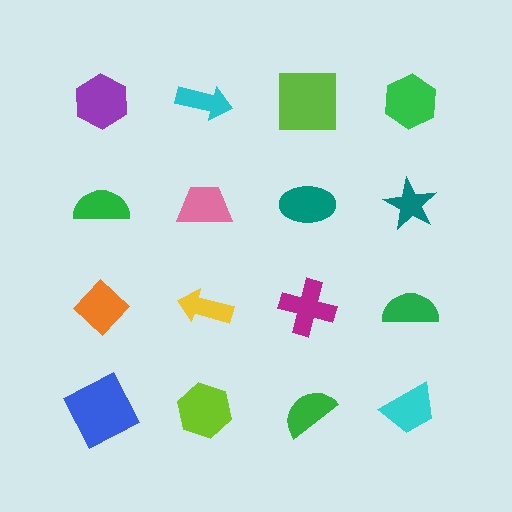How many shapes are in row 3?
4 shapes.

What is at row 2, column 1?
A green semicircle.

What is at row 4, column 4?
A cyan trapezoid.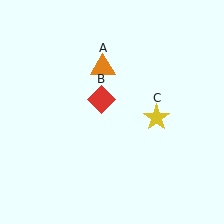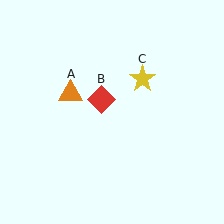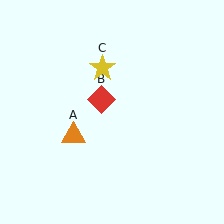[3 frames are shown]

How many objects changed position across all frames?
2 objects changed position: orange triangle (object A), yellow star (object C).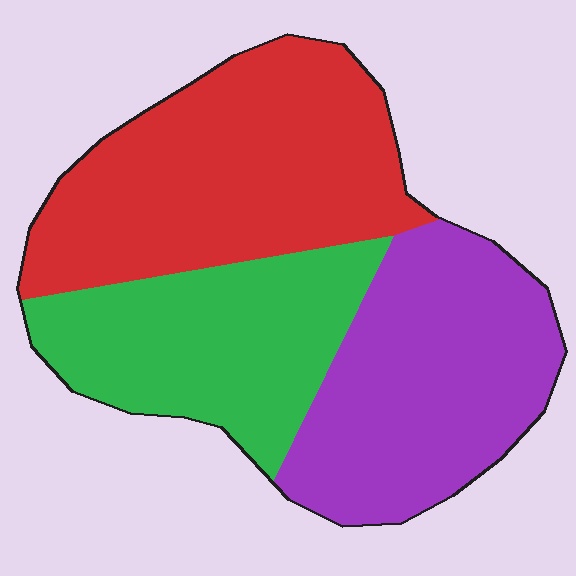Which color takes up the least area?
Green, at roughly 30%.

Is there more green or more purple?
Purple.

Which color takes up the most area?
Red, at roughly 40%.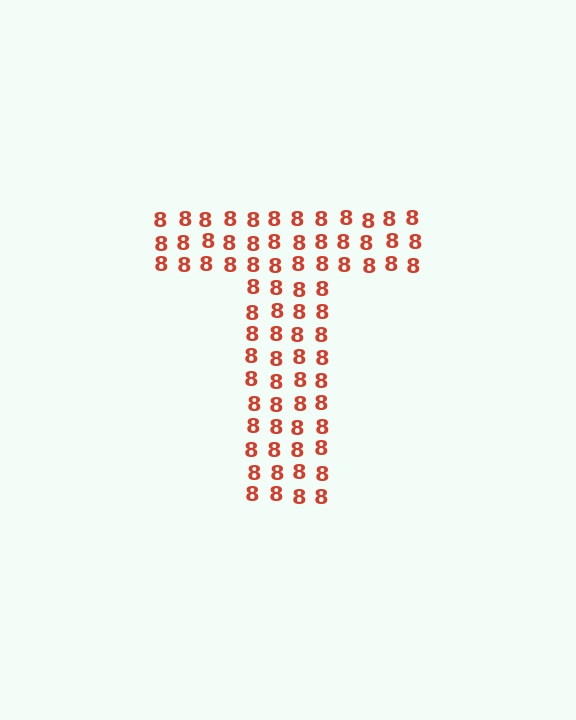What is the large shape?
The large shape is the letter T.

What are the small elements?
The small elements are digit 8's.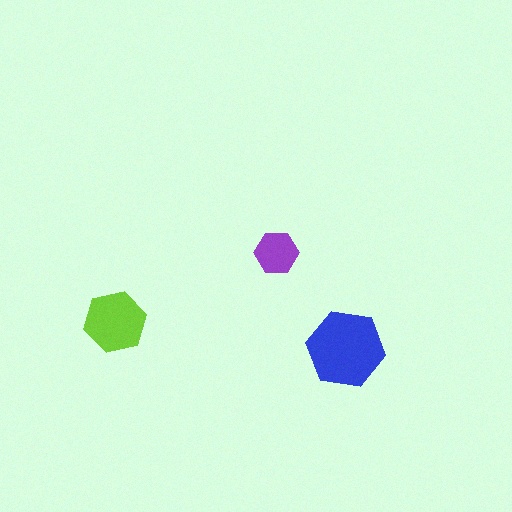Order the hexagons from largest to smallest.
the blue one, the lime one, the purple one.